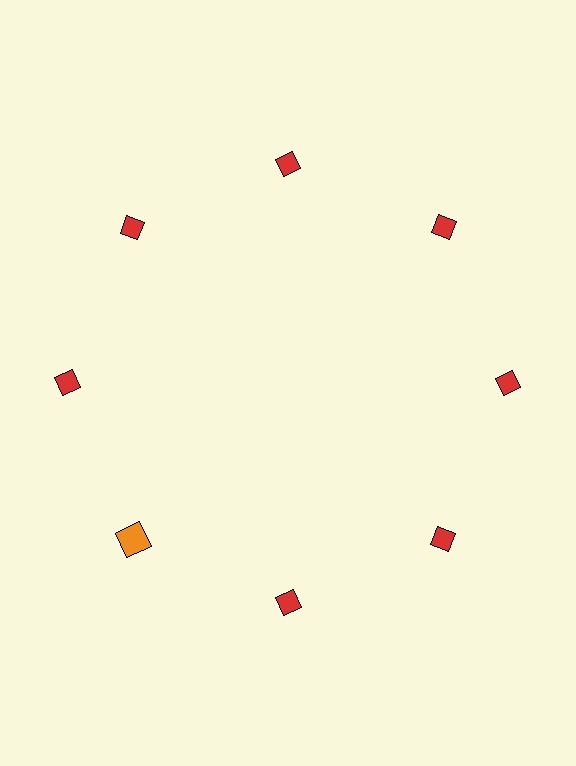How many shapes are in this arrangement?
There are 8 shapes arranged in a ring pattern.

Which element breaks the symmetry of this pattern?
The orange square at roughly the 8 o'clock position breaks the symmetry. All other shapes are red diamonds.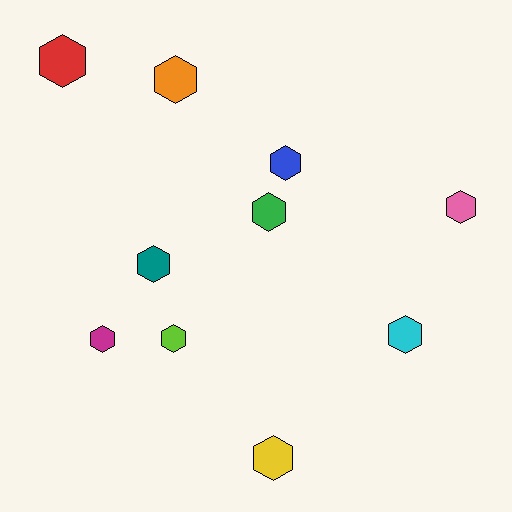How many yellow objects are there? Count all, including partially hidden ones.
There is 1 yellow object.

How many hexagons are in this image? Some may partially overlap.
There are 10 hexagons.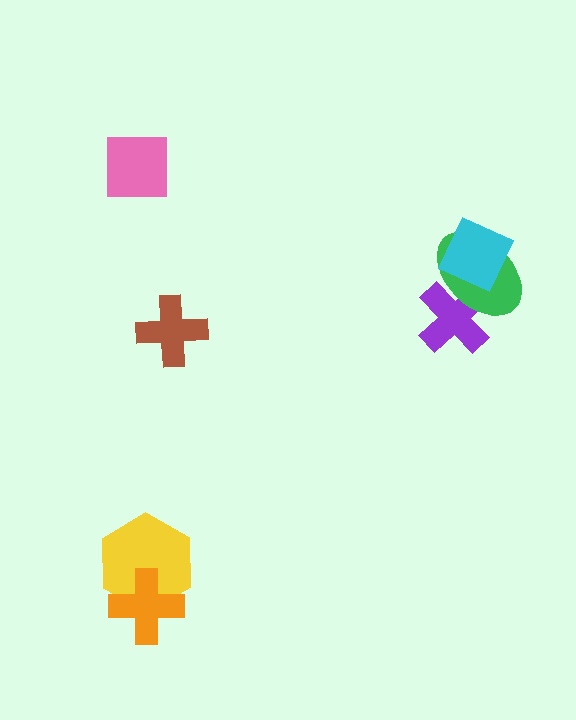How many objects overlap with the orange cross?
1 object overlaps with the orange cross.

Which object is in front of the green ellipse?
The cyan diamond is in front of the green ellipse.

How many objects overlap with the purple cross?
2 objects overlap with the purple cross.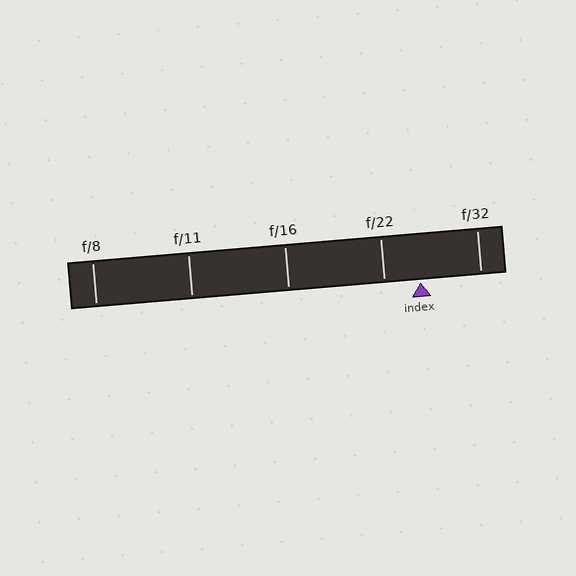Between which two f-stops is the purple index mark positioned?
The index mark is between f/22 and f/32.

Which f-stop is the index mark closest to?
The index mark is closest to f/22.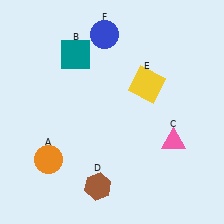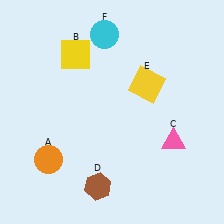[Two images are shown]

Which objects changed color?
B changed from teal to yellow. F changed from blue to cyan.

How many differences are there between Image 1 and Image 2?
There are 2 differences between the two images.